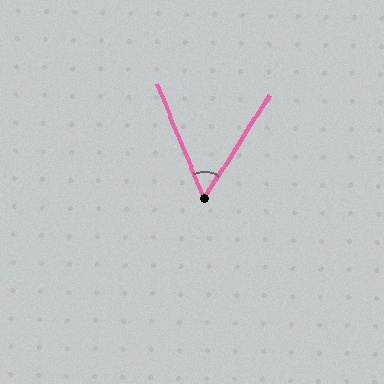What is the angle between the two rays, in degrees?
Approximately 54 degrees.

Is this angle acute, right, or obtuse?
It is acute.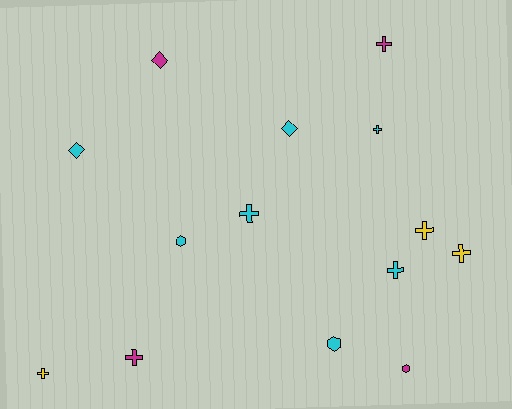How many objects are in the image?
There are 14 objects.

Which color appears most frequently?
Cyan, with 7 objects.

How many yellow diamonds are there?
There are no yellow diamonds.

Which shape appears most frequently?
Cross, with 8 objects.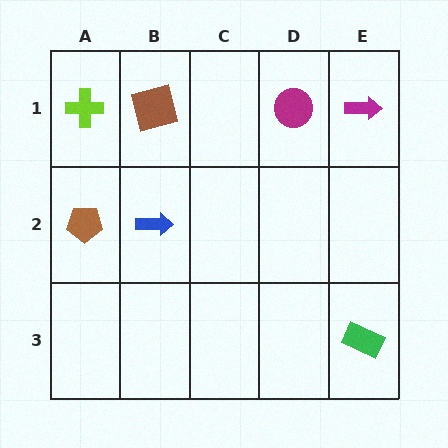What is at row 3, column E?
A green rectangle.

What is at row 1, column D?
A magenta circle.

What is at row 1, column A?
A lime cross.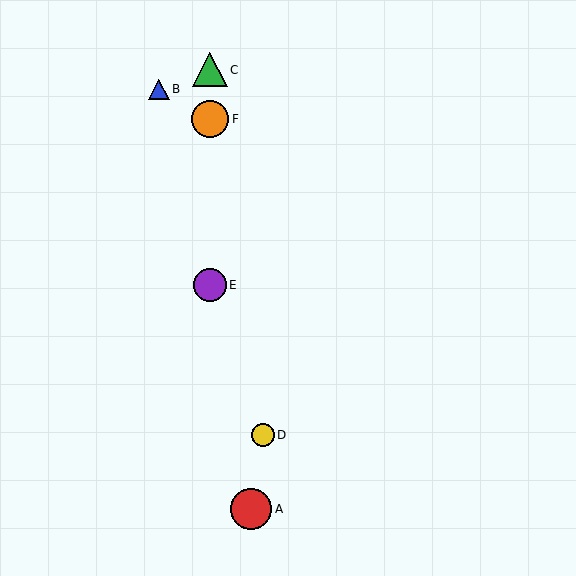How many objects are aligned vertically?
3 objects (C, E, F) are aligned vertically.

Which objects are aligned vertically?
Objects C, E, F are aligned vertically.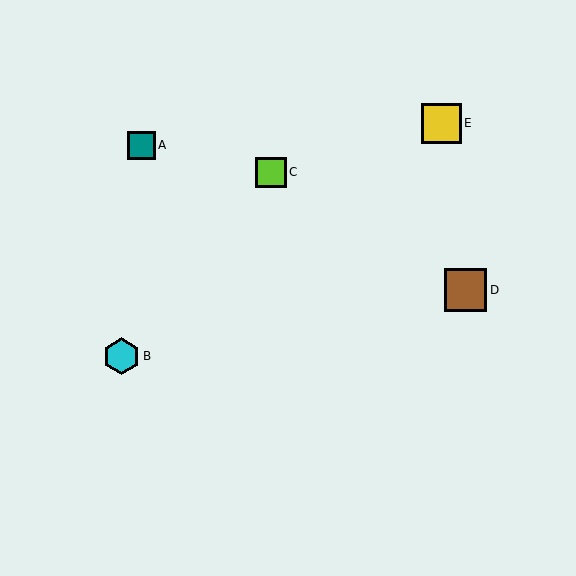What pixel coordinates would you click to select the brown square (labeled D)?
Click at (466, 290) to select the brown square D.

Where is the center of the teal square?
The center of the teal square is at (141, 145).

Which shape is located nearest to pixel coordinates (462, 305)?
The brown square (labeled D) at (466, 290) is nearest to that location.